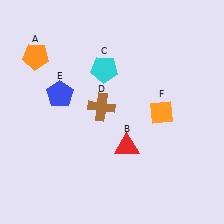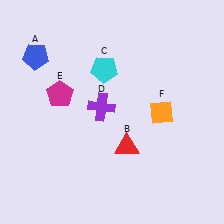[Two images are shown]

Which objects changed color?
A changed from orange to blue. D changed from brown to purple. E changed from blue to magenta.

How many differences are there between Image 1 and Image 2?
There are 3 differences between the two images.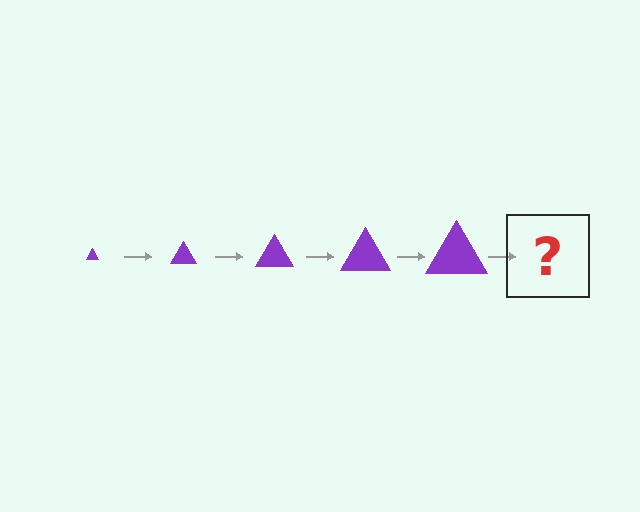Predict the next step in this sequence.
The next step is a purple triangle, larger than the previous one.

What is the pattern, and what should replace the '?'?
The pattern is that the triangle gets progressively larger each step. The '?' should be a purple triangle, larger than the previous one.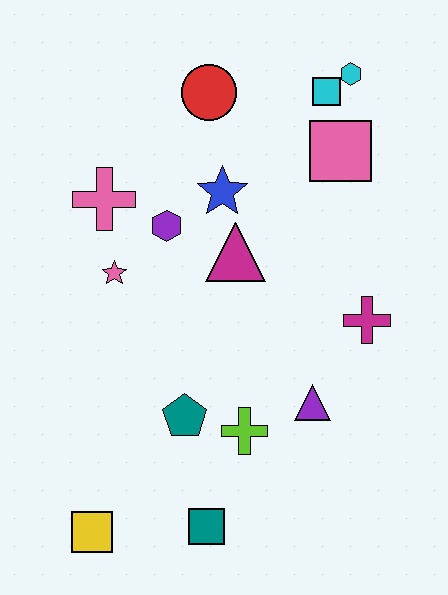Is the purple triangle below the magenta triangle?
Yes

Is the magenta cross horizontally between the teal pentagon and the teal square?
No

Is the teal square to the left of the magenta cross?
Yes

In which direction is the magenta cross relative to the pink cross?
The magenta cross is to the right of the pink cross.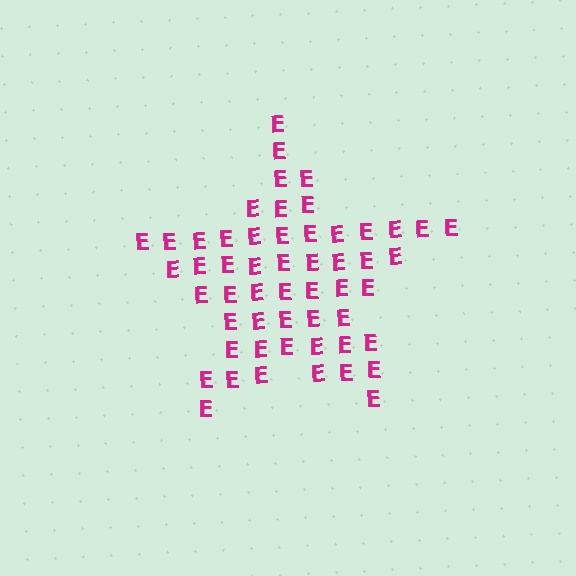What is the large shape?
The large shape is a star.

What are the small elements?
The small elements are letter E's.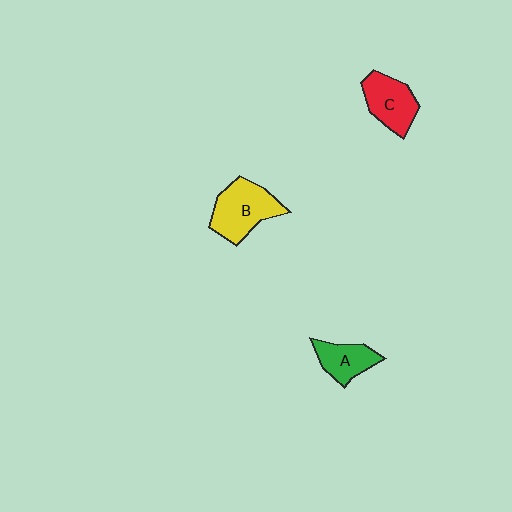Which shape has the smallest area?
Shape A (green).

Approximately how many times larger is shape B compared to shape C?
Approximately 1.3 times.